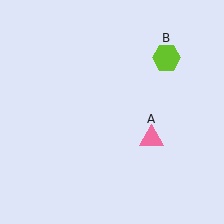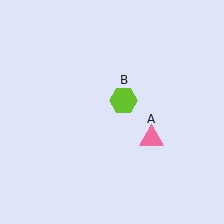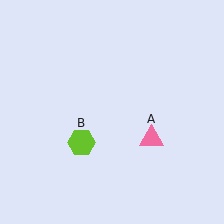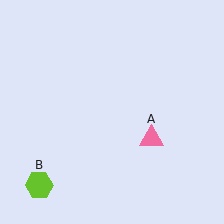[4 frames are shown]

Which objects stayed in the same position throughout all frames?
Pink triangle (object A) remained stationary.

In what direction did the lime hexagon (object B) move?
The lime hexagon (object B) moved down and to the left.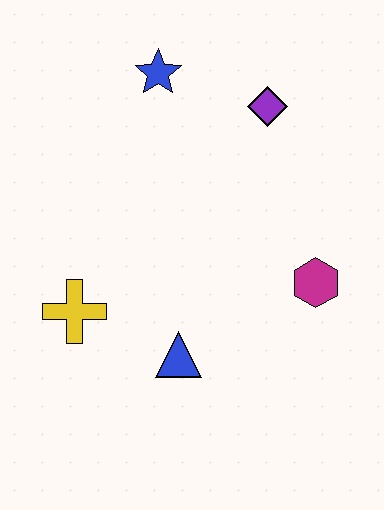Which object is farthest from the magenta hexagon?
The blue star is farthest from the magenta hexagon.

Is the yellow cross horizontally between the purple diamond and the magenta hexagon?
No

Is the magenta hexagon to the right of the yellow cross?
Yes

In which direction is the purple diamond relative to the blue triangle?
The purple diamond is above the blue triangle.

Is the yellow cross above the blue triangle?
Yes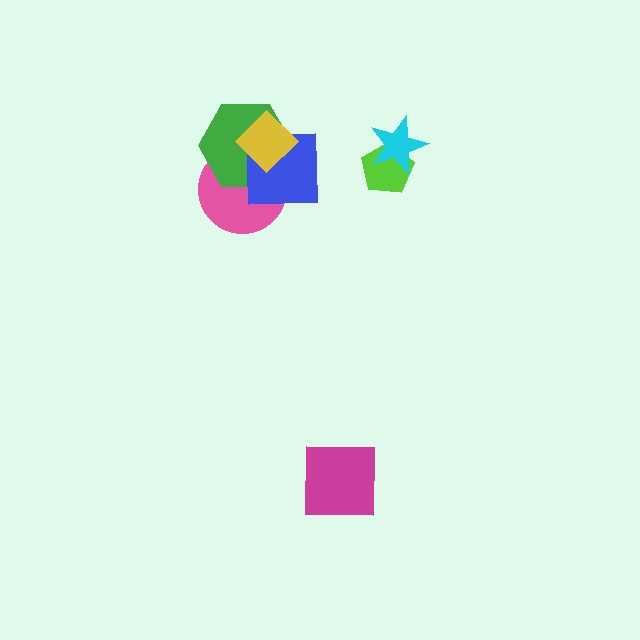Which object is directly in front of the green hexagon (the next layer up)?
The blue square is directly in front of the green hexagon.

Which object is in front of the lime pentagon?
The cyan star is in front of the lime pentagon.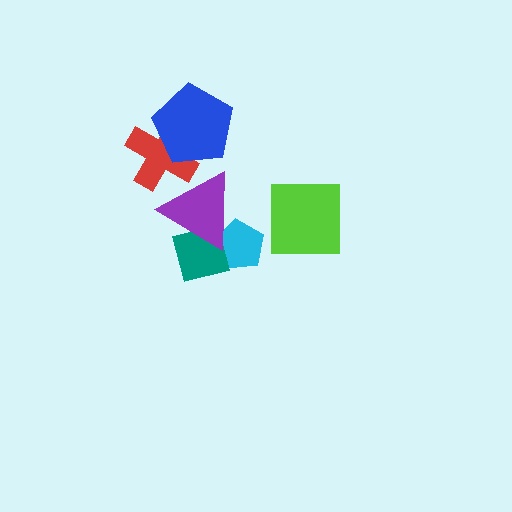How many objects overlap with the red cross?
2 objects overlap with the red cross.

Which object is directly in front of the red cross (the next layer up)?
The purple triangle is directly in front of the red cross.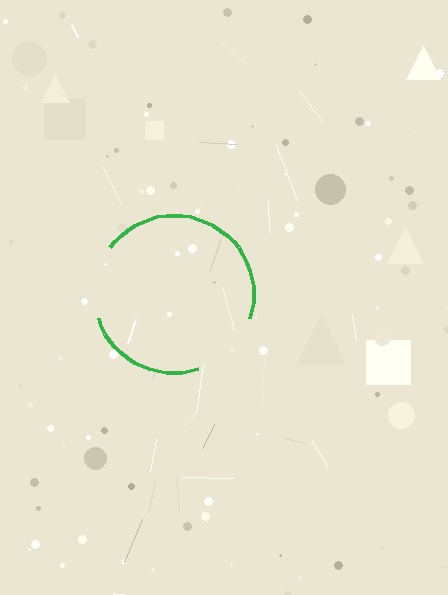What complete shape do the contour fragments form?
The contour fragments form a circle.